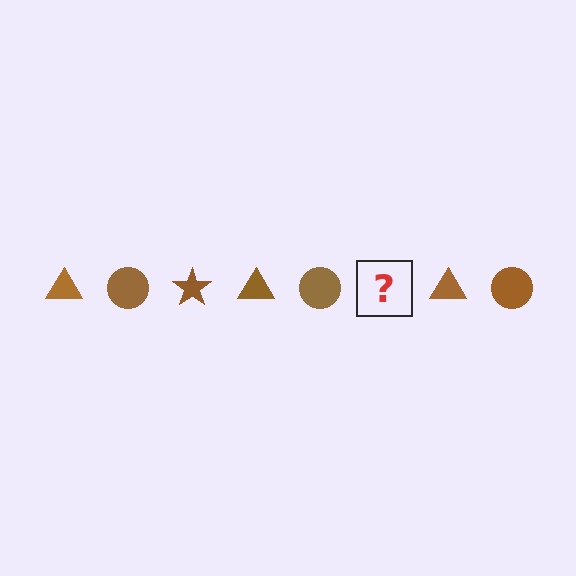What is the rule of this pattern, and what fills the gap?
The rule is that the pattern cycles through triangle, circle, star shapes in brown. The gap should be filled with a brown star.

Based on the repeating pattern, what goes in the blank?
The blank should be a brown star.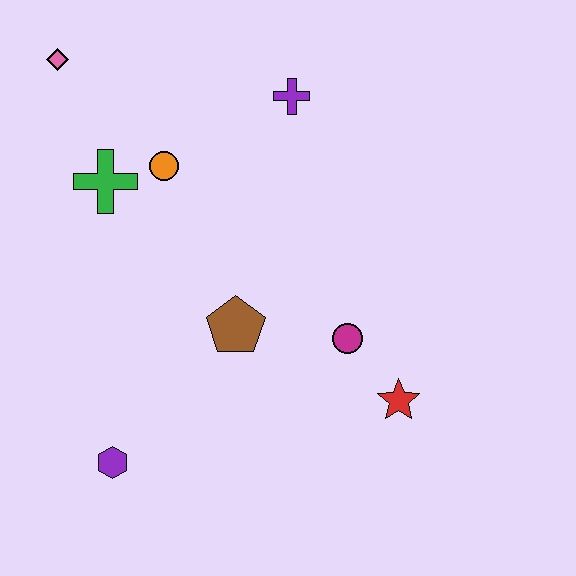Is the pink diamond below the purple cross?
No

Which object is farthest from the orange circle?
The red star is farthest from the orange circle.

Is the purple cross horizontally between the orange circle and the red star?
Yes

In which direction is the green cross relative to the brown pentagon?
The green cross is above the brown pentagon.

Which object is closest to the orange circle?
The green cross is closest to the orange circle.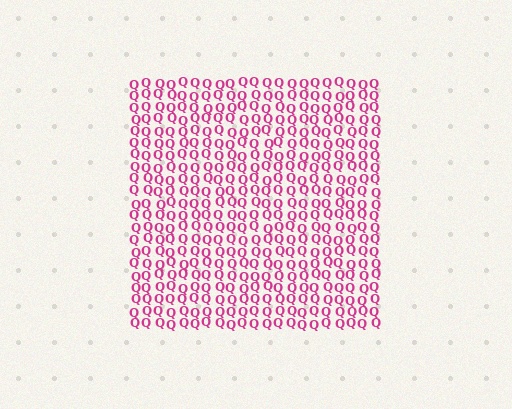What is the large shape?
The large shape is a square.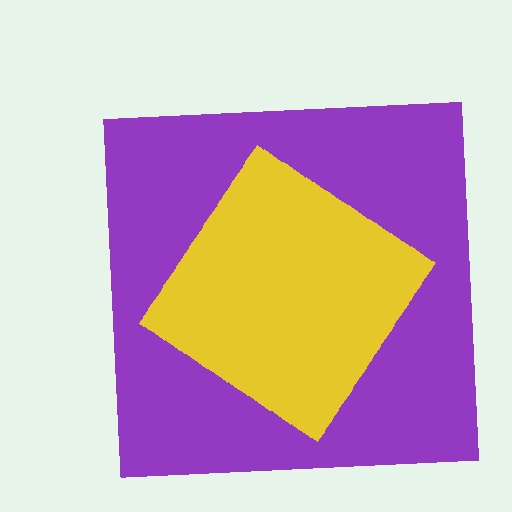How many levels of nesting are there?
2.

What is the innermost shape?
The yellow diamond.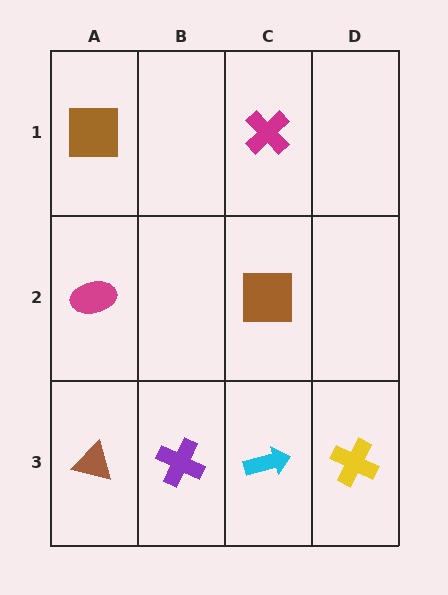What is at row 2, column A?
A magenta ellipse.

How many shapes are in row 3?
4 shapes.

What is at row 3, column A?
A brown triangle.